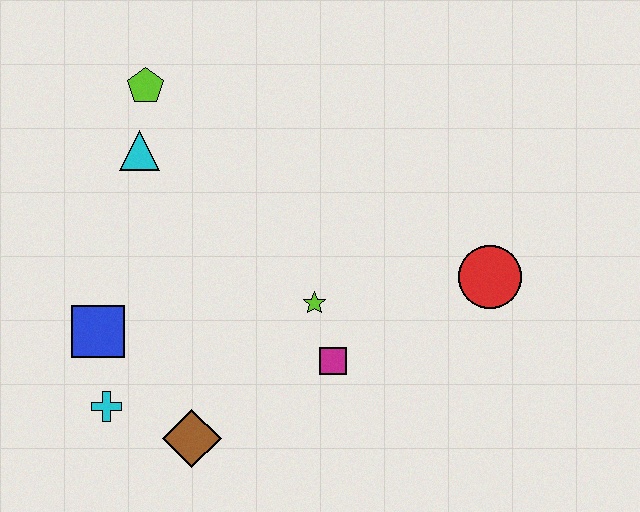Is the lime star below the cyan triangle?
Yes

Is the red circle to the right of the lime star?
Yes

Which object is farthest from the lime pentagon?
The red circle is farthest from the lime pentagon.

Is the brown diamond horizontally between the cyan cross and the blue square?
No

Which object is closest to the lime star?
The magenta square is closest to the lime star.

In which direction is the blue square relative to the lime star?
The blue square is to the left of the lime star.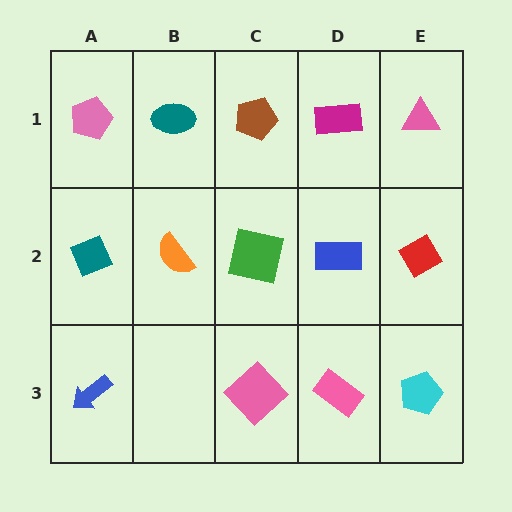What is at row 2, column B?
An orange semicircle.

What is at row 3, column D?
A pink rectangle.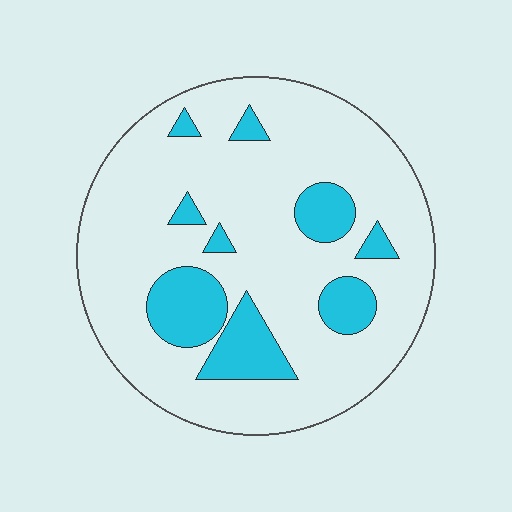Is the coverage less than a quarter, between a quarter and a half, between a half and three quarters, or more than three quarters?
Less than a quarter.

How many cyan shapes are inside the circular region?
9.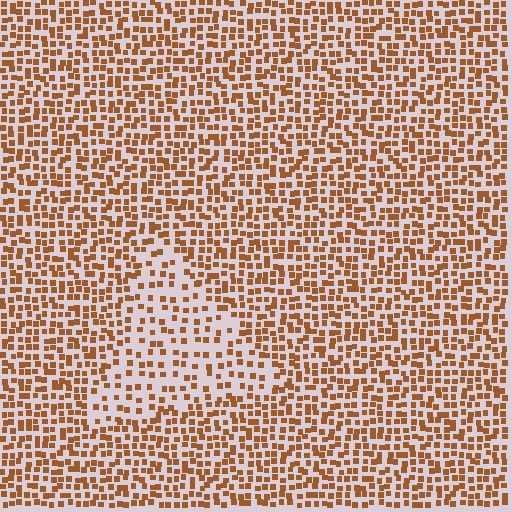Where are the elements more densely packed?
The elements are more densely packed outside the triangle boundary.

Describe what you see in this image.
The image contains small brown elements arranged at two different densities. A triangle-shaped region is visible where the elements are less densely packed than the surrounding area.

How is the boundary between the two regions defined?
The boundary is defined by a change in element density (approximately 1.9x ratio). All elements are the same color, size, and shape.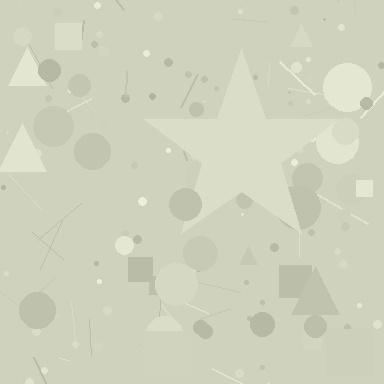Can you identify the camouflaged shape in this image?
The camouflaged shape is a star.